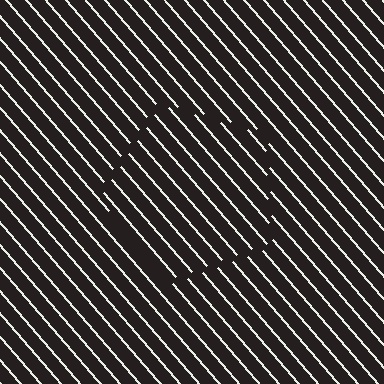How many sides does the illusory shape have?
5 sides — the line-ends trace a pentagon.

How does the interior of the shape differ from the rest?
The interior of the shape contains the same grating, shifted by half a period — the contour is defined by the phase discontinuity where line-ends from the inner and outer gratings abut.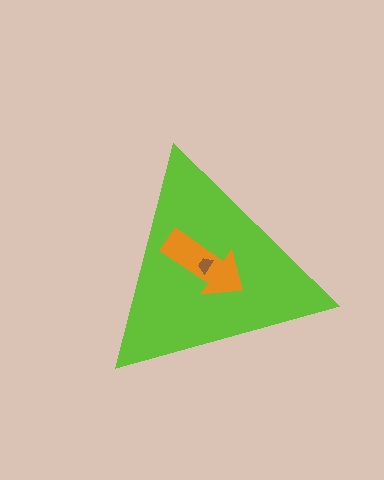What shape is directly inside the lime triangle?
The orange arrow.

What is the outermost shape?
The lime triangle.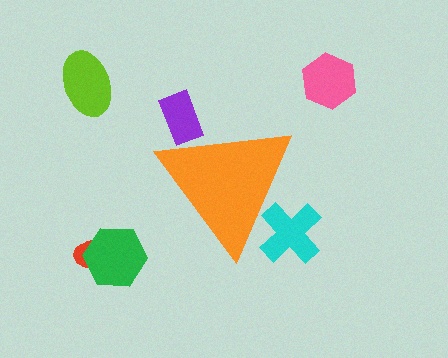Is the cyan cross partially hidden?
Yes, the cyan cross is partially hidden behind the orange triangle.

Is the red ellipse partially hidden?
No, the red ellipse is fully visible.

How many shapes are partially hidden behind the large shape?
2 shapes are partially hidden.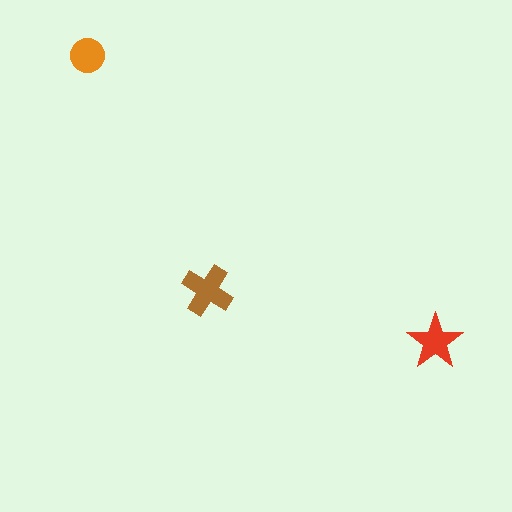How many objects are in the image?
There are 3 objects in the image.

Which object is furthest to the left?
The orange circle is leftmost.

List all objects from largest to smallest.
The brown cross, the red star, the orange circle.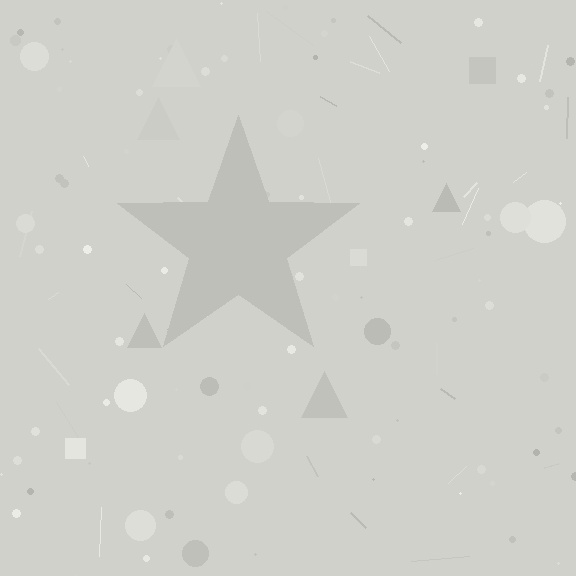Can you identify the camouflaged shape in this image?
The camouflaged shape is a star.